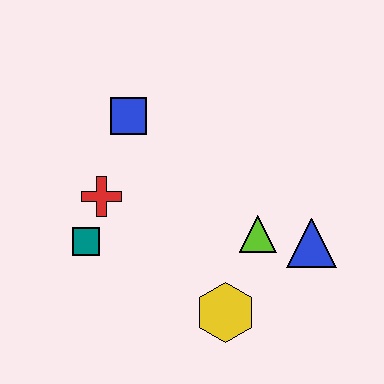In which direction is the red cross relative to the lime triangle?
The red cross is to the left of the lime triangle.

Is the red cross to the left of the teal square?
No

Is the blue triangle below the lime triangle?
Yes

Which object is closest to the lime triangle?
The blue triangle is closest to the lime triangle.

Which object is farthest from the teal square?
The blue triangle is farthest from the teal square.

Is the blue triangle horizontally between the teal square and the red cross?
No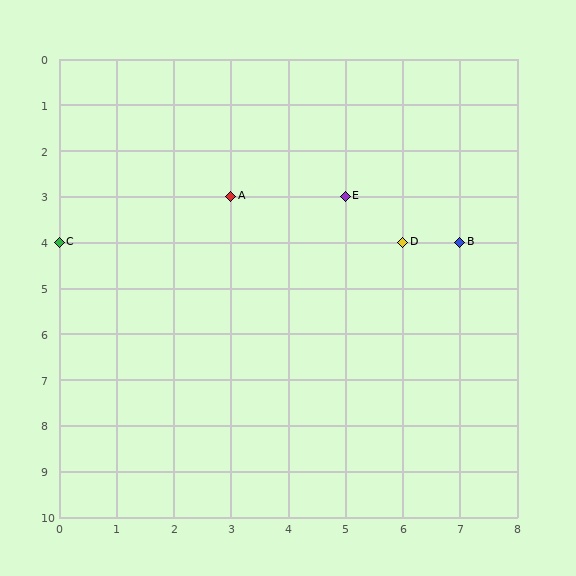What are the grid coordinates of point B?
Point B is at grid coordinates (7, 4).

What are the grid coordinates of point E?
Point E is at grid coordinates (5, 3).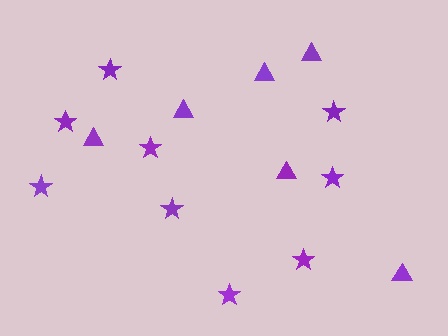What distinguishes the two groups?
There are 2 groups: one group of stars (9) and one group of triangles (6).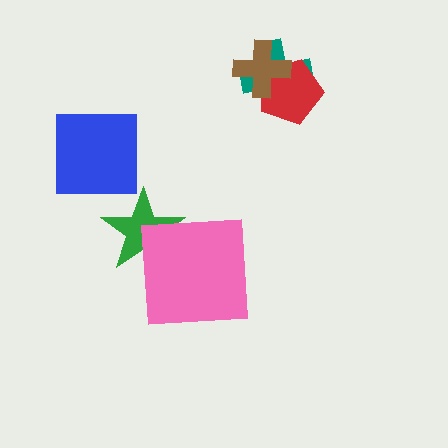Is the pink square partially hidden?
No, no other shape covers it.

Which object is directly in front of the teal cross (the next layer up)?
The red pentagon is directly in front of the teal cross.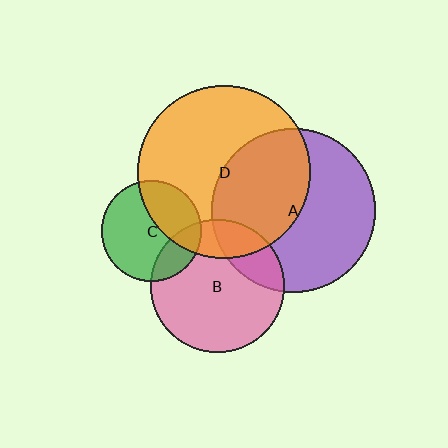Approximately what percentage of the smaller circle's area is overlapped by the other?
Approximately 45%.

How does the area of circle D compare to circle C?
Approximately 2.9 times.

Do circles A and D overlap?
Yes.